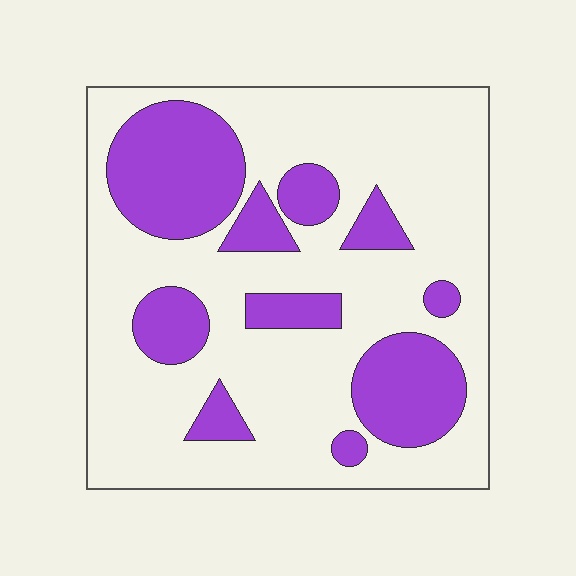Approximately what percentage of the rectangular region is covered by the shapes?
Approximately 30%.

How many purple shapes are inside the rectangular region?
10.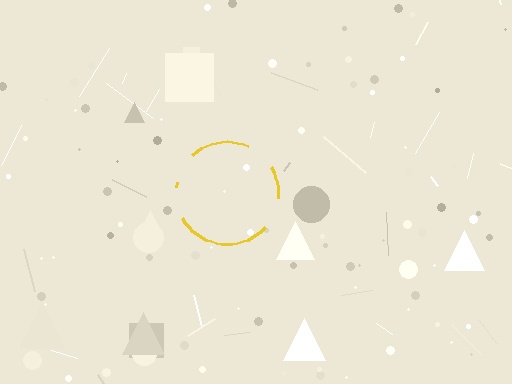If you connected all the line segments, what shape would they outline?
They would outline a circle.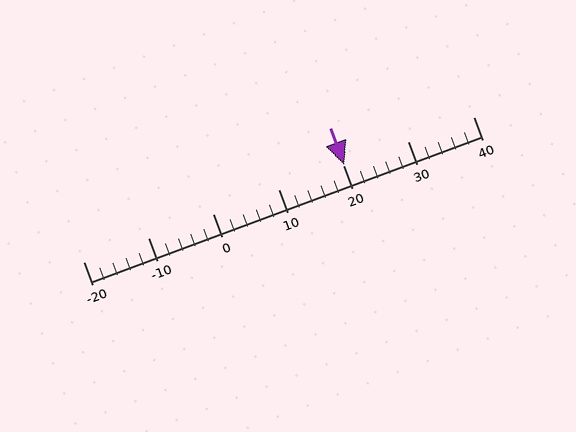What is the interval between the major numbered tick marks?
The major tick marks are spaced 10 units apart.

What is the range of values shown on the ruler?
The ruler shows values from -20 to 40.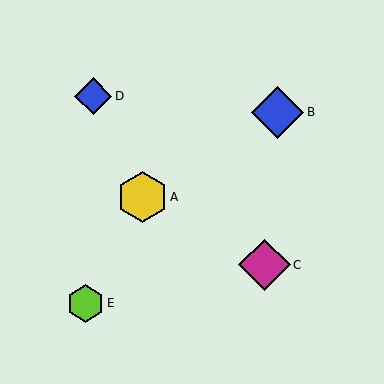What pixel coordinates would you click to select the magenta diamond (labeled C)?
Click at (265, 265) to select the magenta diamond C.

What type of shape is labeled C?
Shape C is a magenta diamond.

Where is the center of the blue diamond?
The center of the blue diamond is at (93, 96).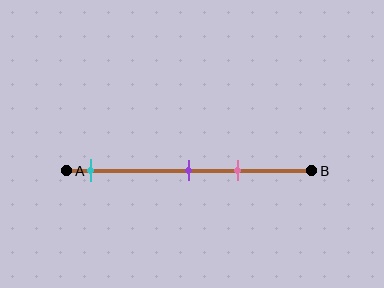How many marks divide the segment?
There are 3 marks dividing the segment.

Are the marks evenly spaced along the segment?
No, the marks are not evenly spaced.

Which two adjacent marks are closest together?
The purple and pink marks are the closest adjacent pair.